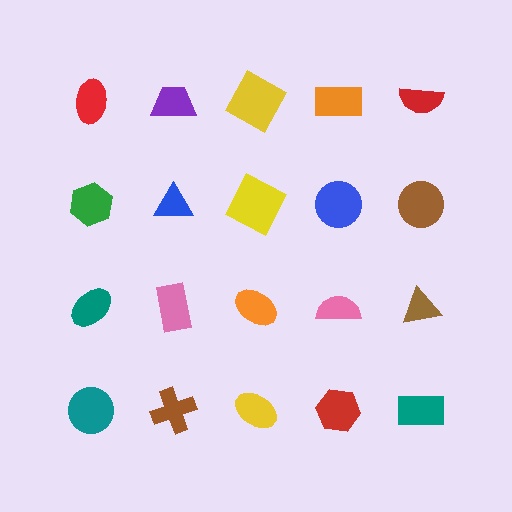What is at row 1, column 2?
A purple trapezoid.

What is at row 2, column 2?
A blue triangle.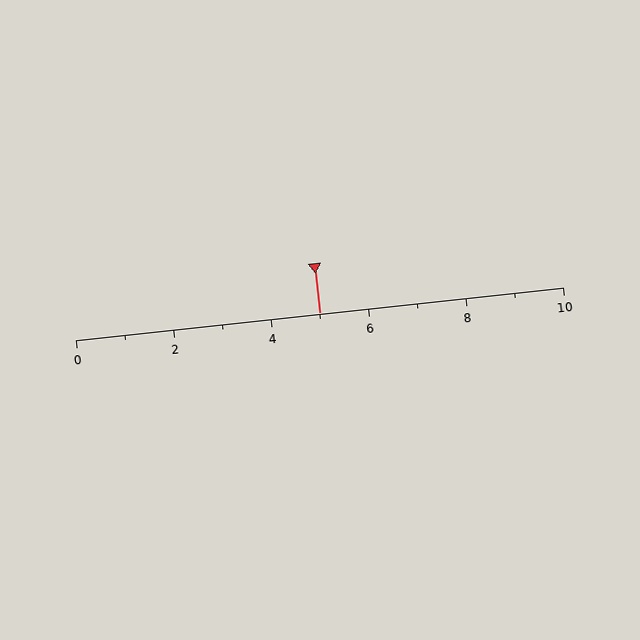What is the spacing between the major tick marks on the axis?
The major ticks are spaced 2 apart.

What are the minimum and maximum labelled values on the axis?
The axis runs from 0 to 10.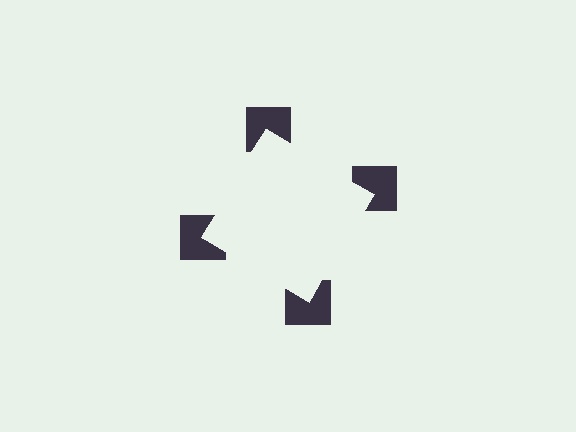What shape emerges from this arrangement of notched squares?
An illusory square — its edges are inferred from the aligned wedge cuts in the notched squares, not physically drawn.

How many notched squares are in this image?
There are 4 — one at each vertex of the illusory square.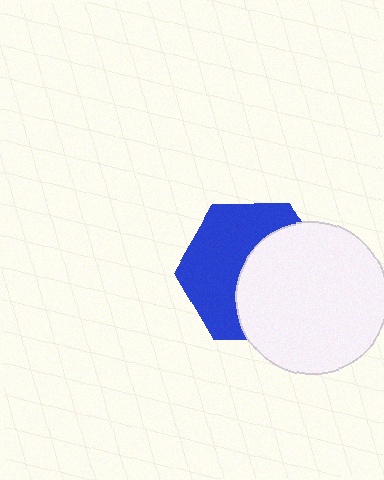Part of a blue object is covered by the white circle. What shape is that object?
It is a hexagon.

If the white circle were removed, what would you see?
You would see the complete blue hexagon.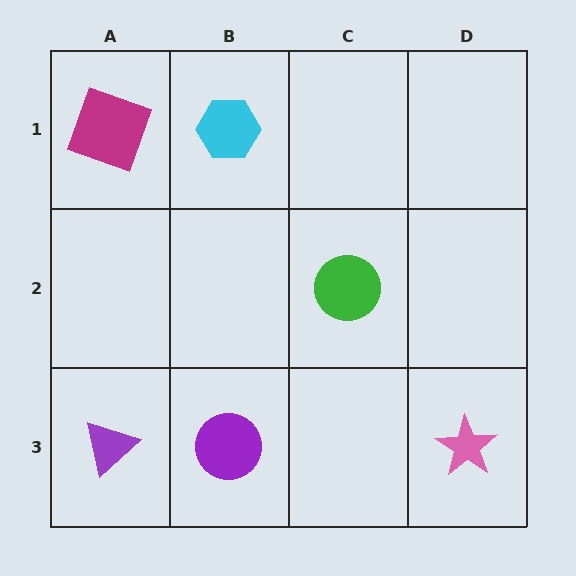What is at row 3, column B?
A purple circle.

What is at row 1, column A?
A magenta square.